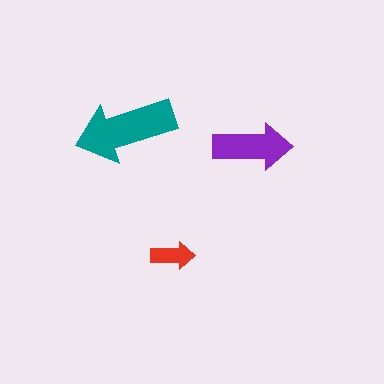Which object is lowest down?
The red arrow is bottommost.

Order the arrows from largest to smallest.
the teal one, the purple one, the red one.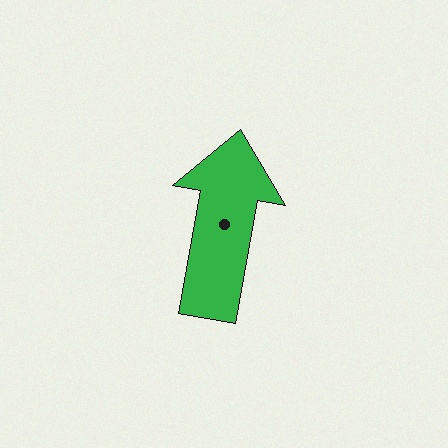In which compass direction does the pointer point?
North.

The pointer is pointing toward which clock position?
Roughly 12 o'clock.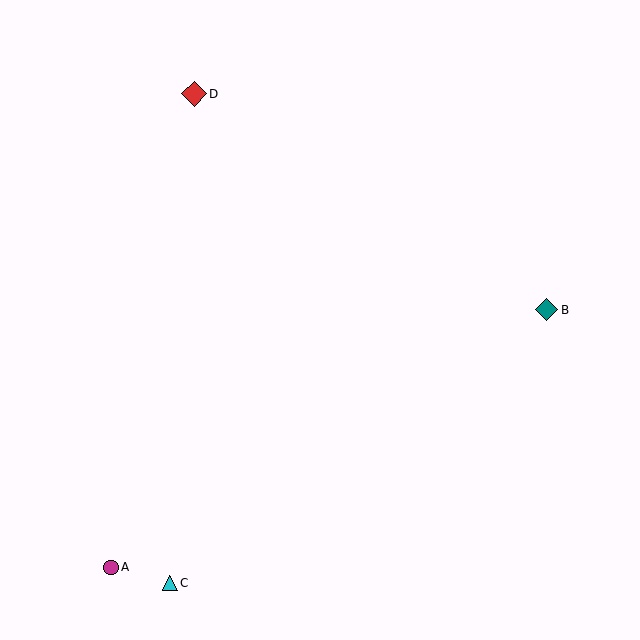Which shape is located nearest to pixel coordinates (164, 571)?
The cyan triangle (labeled C) at (170, 583) is nearest to that location.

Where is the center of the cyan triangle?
The center of the cyan triangle is at (170, 583).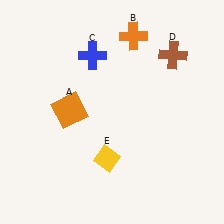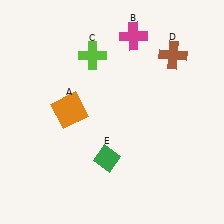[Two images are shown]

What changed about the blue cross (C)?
In Image 1, C is blue. In Image 2, it changed to lime.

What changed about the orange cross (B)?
In Image 1, B is orange. In Image 2, it changed to magenta.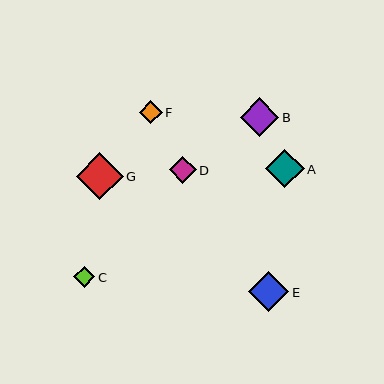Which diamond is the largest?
Diamond G is the largest with a size of approximately 47 pixels.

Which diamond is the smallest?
Diamond C is the smallest with a size of approximately 21 pixels.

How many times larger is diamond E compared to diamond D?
Diamond E is approximately 1.5 times the size of diamond D.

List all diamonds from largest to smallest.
From largest to smallest: G, E, A, B, D, F, C.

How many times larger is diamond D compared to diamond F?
Diamond D is approximately 1.2 times the size of diamond F.